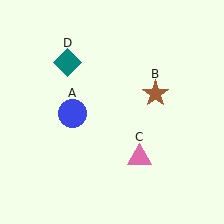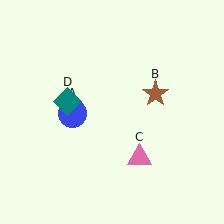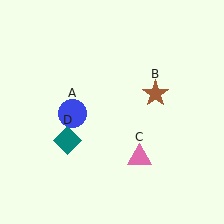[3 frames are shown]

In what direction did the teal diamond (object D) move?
The teal diamond (object D) moved down.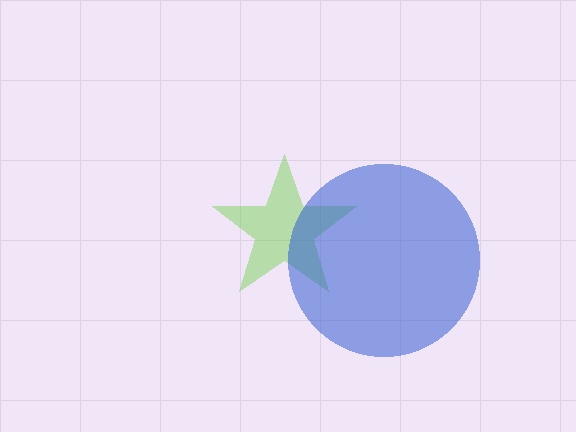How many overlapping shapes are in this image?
There are 2 overlapping shapes in the image.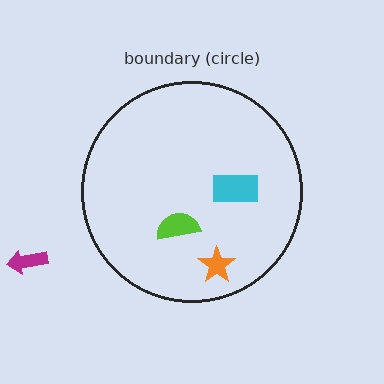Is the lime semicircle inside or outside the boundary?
Inside.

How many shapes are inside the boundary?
3 inside, 1 outside.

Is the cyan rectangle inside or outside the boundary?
Inside.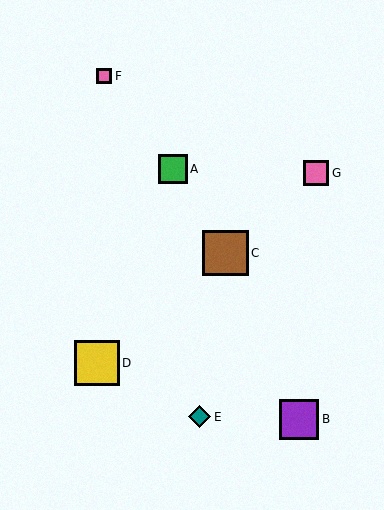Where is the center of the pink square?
The center of the pink square is at (316, 173).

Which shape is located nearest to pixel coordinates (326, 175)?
The pink square (labeled G) at (316, 173) is nearest to that location.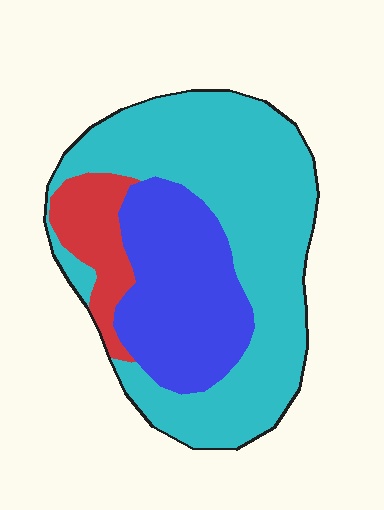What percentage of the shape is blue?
Blue covers around 30% of the shape.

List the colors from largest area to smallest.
From largest to smallest: cyan, blue, red.